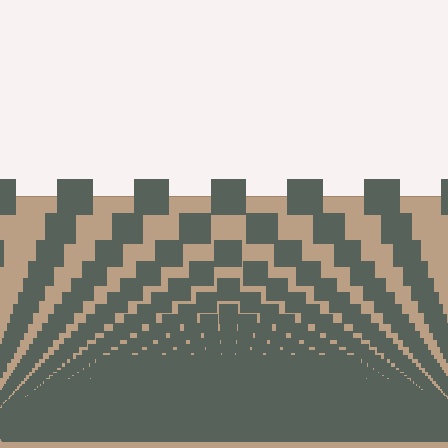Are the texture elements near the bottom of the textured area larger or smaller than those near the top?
Smaller. The gradient is inverted — elements near the bottom are smaller and denser.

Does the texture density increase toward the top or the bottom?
Density increases toward the bottom.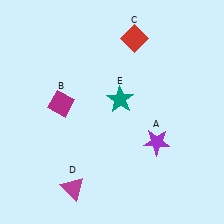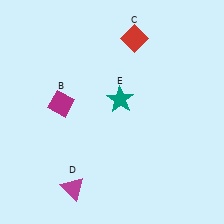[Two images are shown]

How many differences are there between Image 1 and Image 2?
There is 1 difference between the two images.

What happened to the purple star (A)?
The purple star (A) was removed in Image 2. It was in the bottom-right area of Image 1.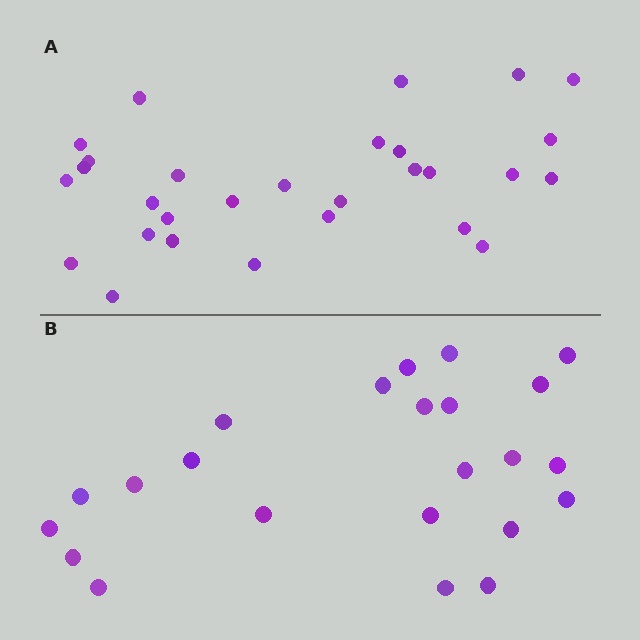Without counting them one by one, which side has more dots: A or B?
Region A (the top region) has more dots.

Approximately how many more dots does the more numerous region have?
Region A has about 6 more dots than region B.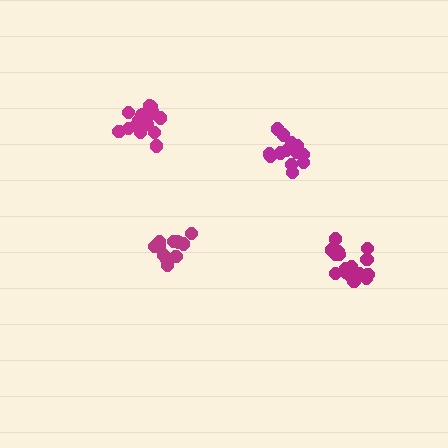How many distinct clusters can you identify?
There are 4 distinct clusters.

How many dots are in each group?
Group 1: 14 dots, Group 2: 15 dots, Group 3: 16 dots, Group 4: 12 dots (57 total).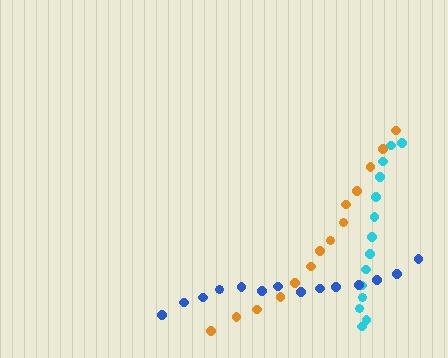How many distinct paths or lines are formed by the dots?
There are 3 distinct paths.